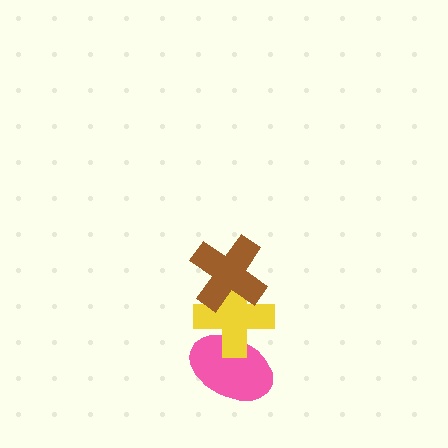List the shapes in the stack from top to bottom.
From top to bottom: the brown cross, the yellow cross, the pink ellipse.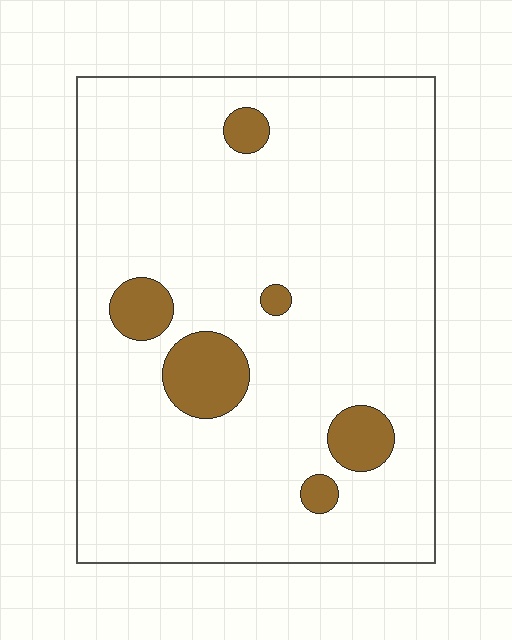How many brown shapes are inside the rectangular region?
6.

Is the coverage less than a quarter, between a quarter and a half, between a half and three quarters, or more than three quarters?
Less than a quarter.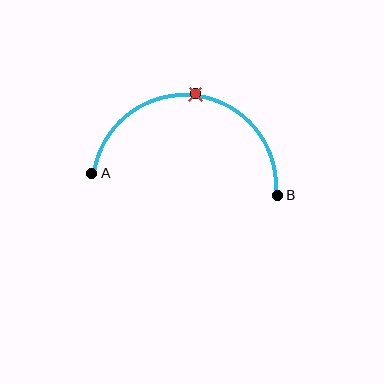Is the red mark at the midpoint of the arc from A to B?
Yes. The red mark lies on the arc at equal arc-length from both A and B — it is the arc midpoint.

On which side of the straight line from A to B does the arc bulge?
The arc bulges above the straight line connecting A and B.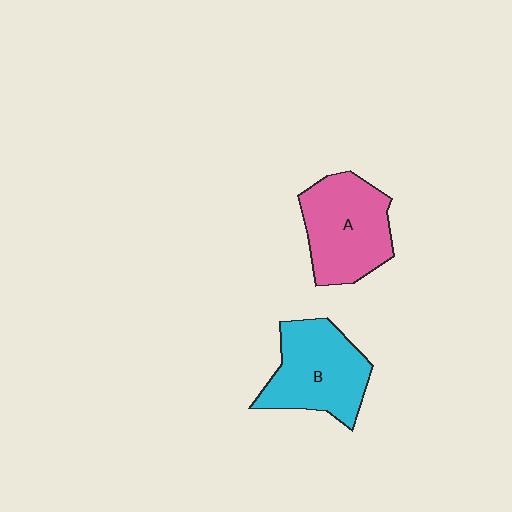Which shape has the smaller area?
Shape B (cyan).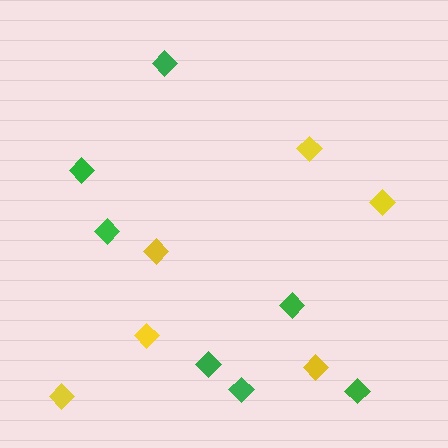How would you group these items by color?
There are 2 groups: one group of yellow diamonds (6) and one group of green diamonds (7).